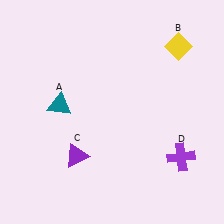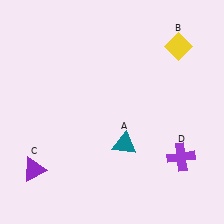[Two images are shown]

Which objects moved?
The objects that moved are: the teal triangle (A), the purple triangle (C).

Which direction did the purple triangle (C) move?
The purple triangle (C) moved left.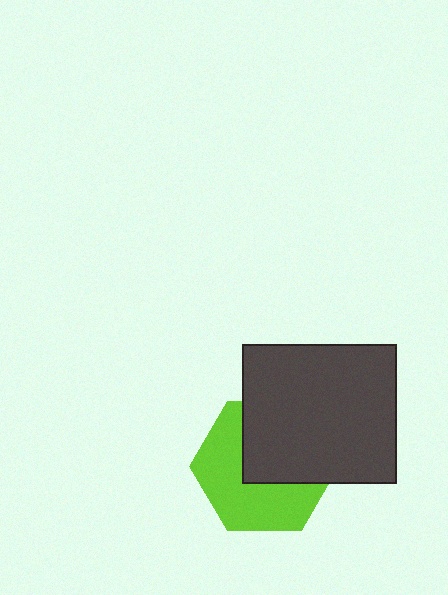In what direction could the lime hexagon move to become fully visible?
The lime hexagon could move toward the lower-left. That would shift it out from behind the dark gray rectangle entirely.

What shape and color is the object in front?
The object in front is a dark gray rectangle.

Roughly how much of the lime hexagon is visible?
About half of it is visible (roughly 54%).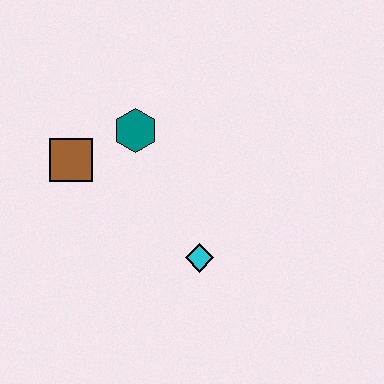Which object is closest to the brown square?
The teal hexagon is closest to the brown square.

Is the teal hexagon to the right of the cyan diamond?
No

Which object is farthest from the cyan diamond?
The brown square is farthest from the cyan diamond.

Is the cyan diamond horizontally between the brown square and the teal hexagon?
No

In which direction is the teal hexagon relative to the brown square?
The teal hexagon is to the right of the brown square.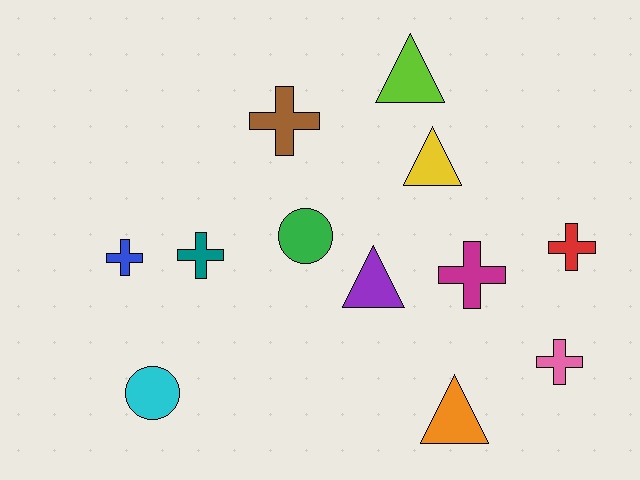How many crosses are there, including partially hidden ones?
There are 6 crosses.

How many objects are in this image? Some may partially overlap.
There are 12 objects.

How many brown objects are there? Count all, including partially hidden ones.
There is 1 brown object.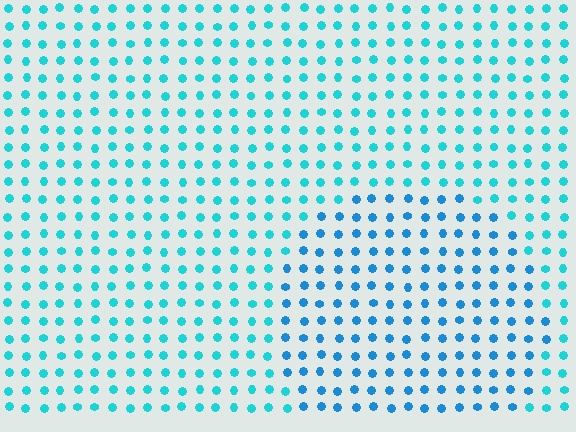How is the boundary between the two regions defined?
The boundary is defined purely by a slight shift in hue (about 24 degrees). Spacing, size, and orientation are identical on both sides.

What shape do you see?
I see a circle.